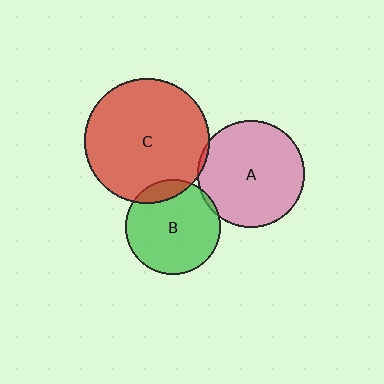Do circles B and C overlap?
Yes.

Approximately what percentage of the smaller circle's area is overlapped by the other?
Approximately 10%.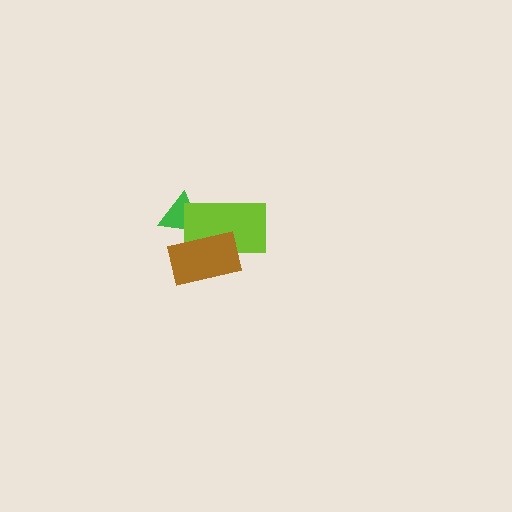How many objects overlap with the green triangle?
2 objects overlap with the green triangle.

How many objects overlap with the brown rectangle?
2 objects overlap with the brown rectangle.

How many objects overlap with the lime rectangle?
2 objects overlap with the lime rectangle.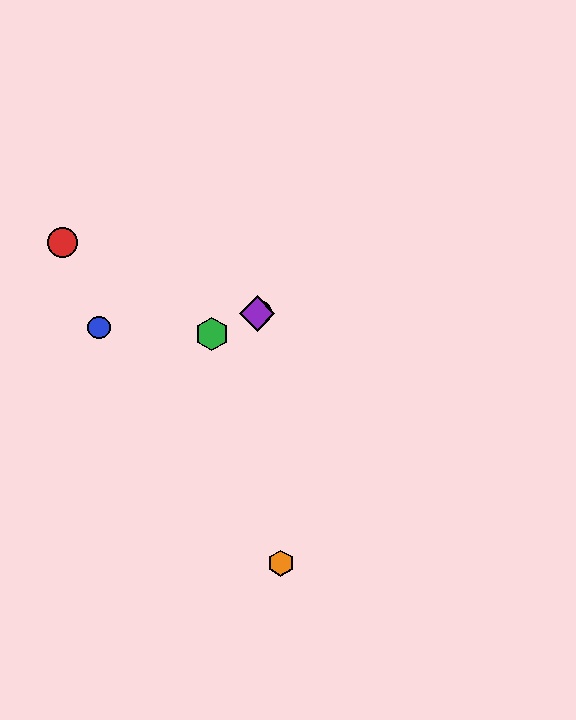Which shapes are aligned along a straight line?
The green hexagon, the yellow circle, the purple diamond are aligned along a straight line.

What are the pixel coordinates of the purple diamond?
The purple diamond is at (257, 314).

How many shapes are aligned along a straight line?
3 shapes (the green hexagon, the yellow circle, the purple diamond) are aligned along a straight line.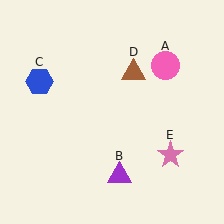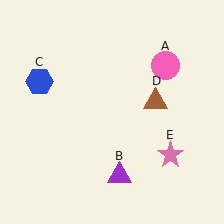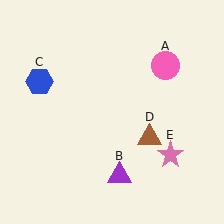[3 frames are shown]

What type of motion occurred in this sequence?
The brown triangle (object D) rotated clockwise around the center of the scene.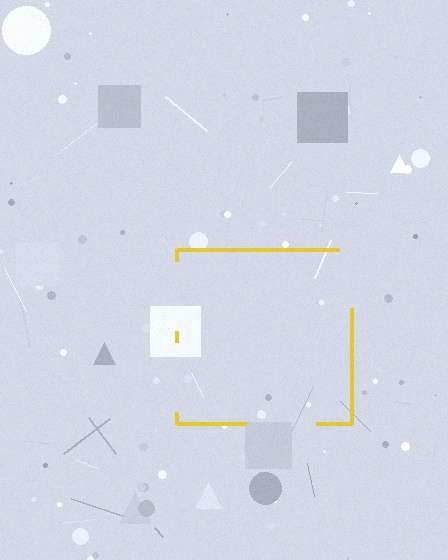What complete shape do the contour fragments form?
The contour fragments form a square.